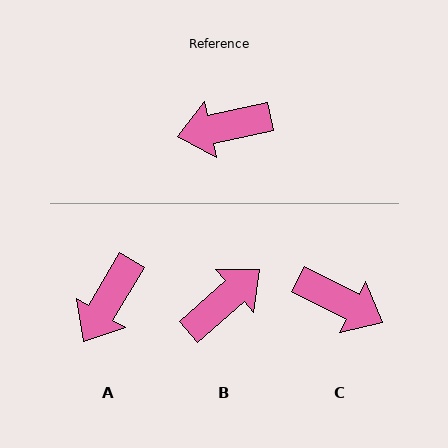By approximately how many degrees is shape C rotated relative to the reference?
Approximately 141 degrees counter-clockwise.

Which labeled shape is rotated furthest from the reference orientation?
B, about 151 degrees away.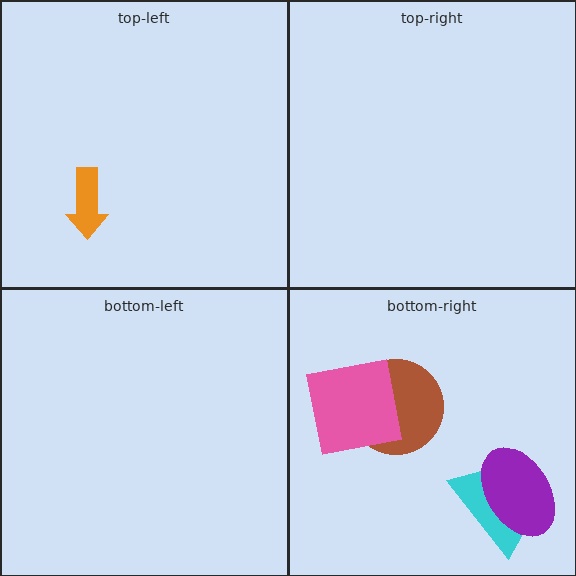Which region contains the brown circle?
The bottom-right region.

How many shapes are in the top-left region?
1.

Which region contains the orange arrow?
The top-left region.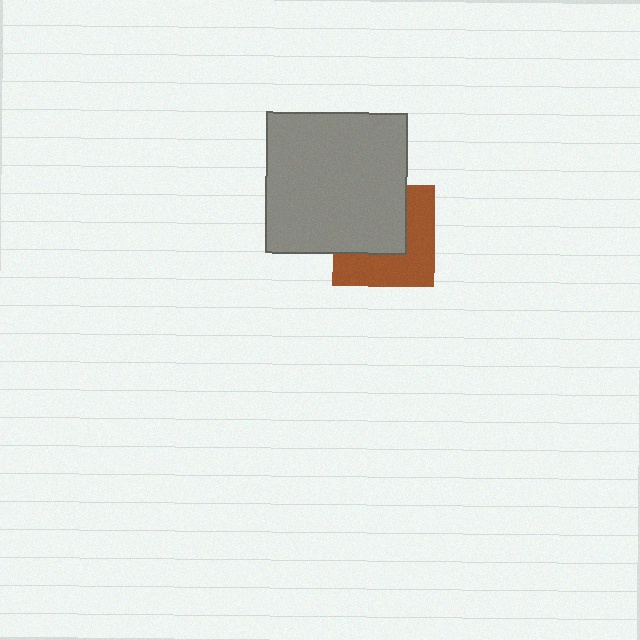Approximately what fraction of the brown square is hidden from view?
Roughly 50% of the brown square is hidden behind the gray square.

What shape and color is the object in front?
The object in front is a gray square.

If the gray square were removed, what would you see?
You would see the complete brown square.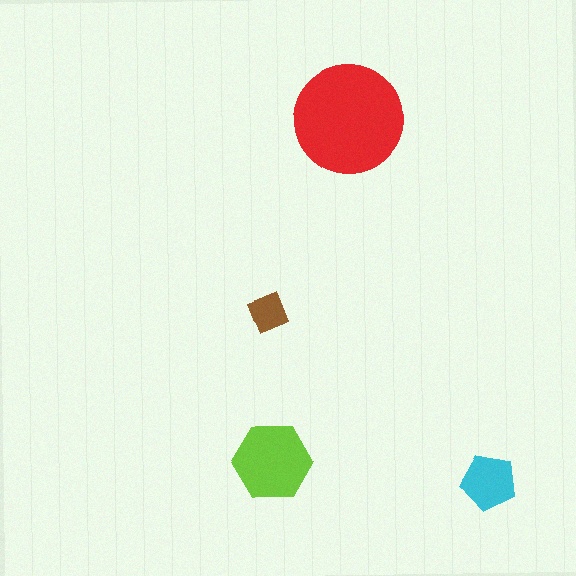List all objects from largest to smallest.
The red circle, the lime hexagon, the cyan pentagon, the brown square.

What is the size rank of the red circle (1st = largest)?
1st.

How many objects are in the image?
There are 4 objects in the image.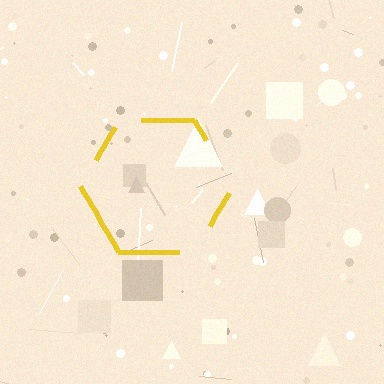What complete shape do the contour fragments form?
The contour fragments form a hexagon.